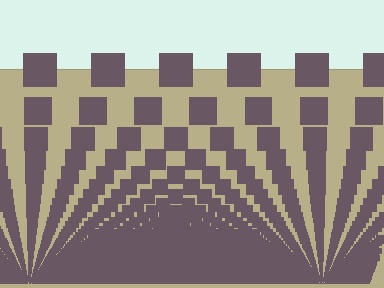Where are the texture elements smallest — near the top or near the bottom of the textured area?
Near the bottom.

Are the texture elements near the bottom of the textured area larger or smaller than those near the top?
Smaller. The gradient is inverted — elements near the bottom are smaller and denser.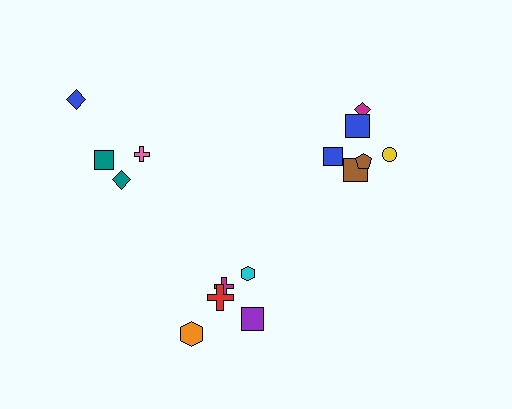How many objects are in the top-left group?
There are 4 objects.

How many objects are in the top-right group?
There are 6 objects.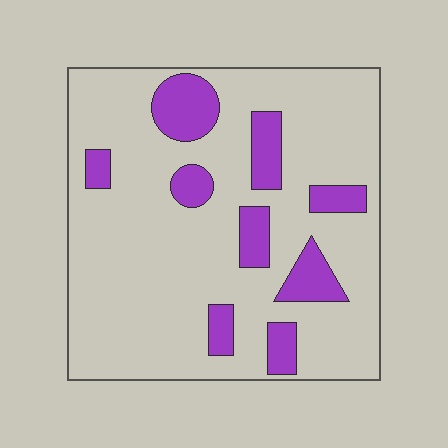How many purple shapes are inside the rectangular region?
9.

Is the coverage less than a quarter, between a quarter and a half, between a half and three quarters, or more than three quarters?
Less than a quarter.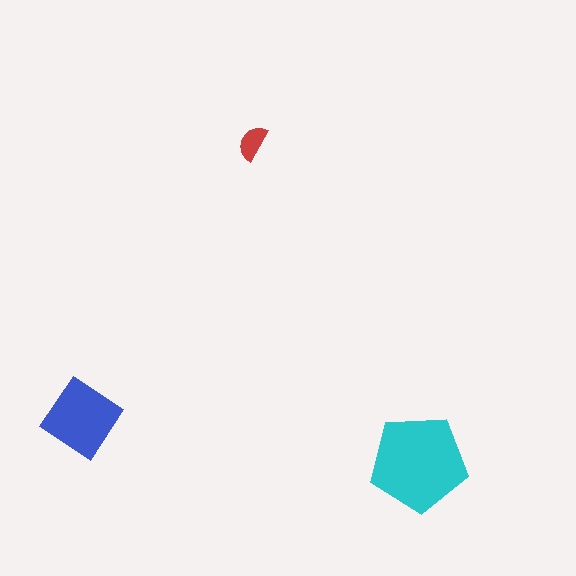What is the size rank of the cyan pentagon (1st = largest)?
1st.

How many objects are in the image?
There are 3 objects in the image.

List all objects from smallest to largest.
The red semicircle, the blue diamond, the cyan pentagon.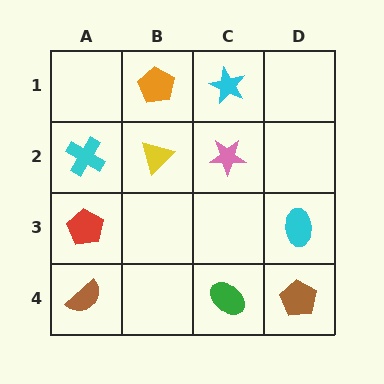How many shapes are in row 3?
2 shapes.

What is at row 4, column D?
A brown pentagon.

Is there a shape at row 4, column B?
No, that cell is empty.